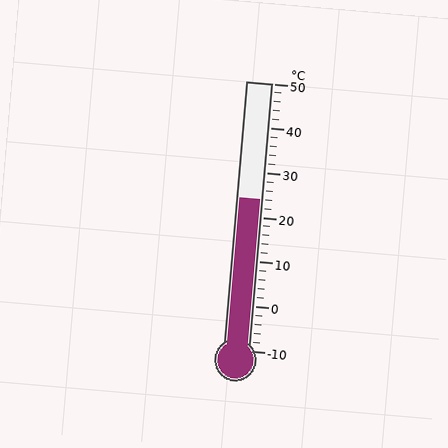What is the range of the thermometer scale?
The thermometer scale ranges from -10°C to 50°C.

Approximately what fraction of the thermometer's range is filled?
The thermometer is filled to approximately 55% of its range.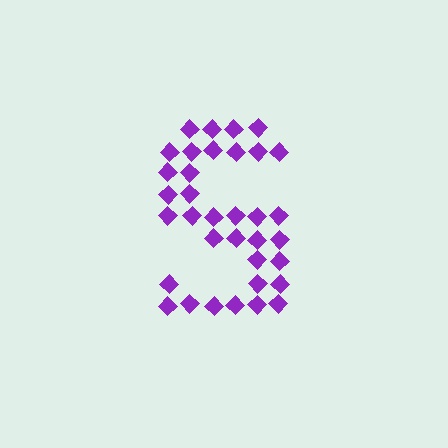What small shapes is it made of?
It is made of small diamonds.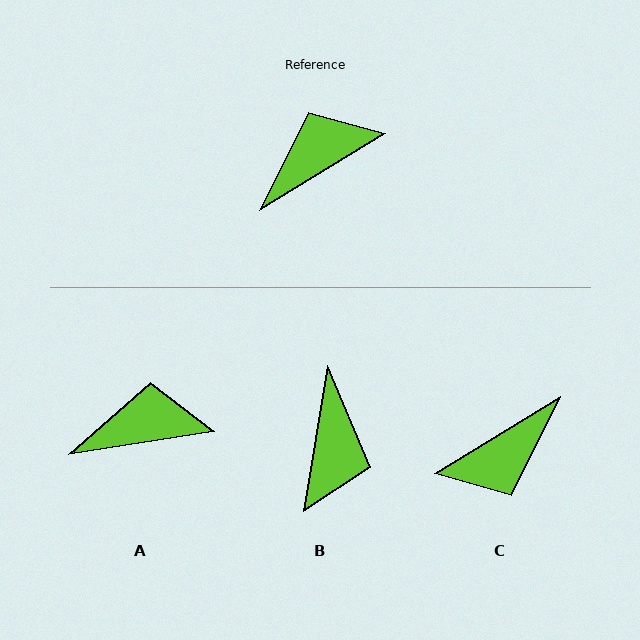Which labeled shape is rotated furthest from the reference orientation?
C, about 180 degrees away.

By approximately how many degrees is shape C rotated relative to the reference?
Approximately 180 degrees counter-clockwise.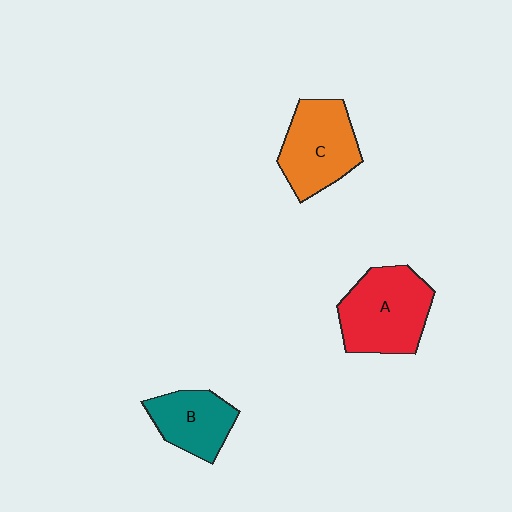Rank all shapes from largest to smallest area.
From largest to smallest: A (red), C (orange), B (teal).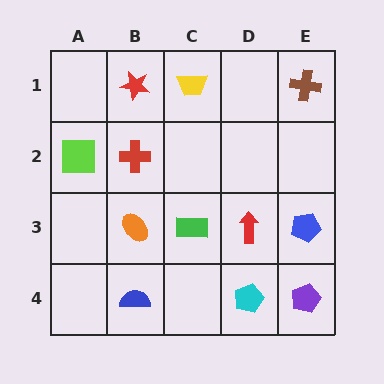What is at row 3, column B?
An orange ellipse.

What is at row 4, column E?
A purple pentagon.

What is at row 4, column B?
A blue semicircle.